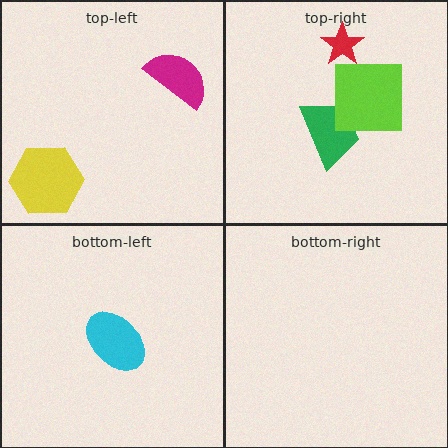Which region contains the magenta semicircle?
The top-left region.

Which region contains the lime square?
The top-right region.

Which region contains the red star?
The top-right region.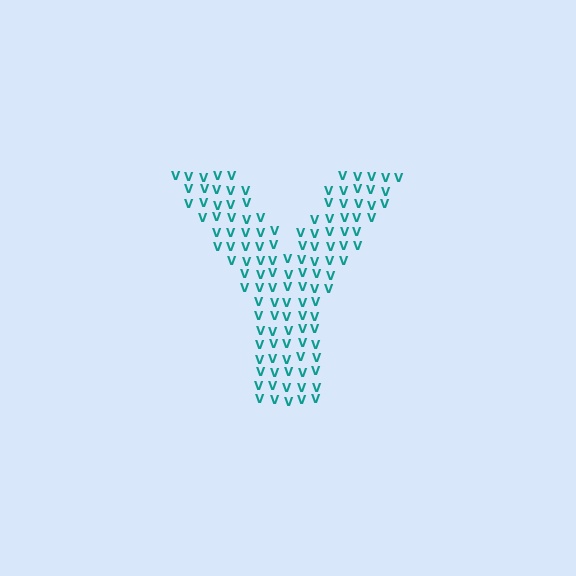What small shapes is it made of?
It is made of small letter V's.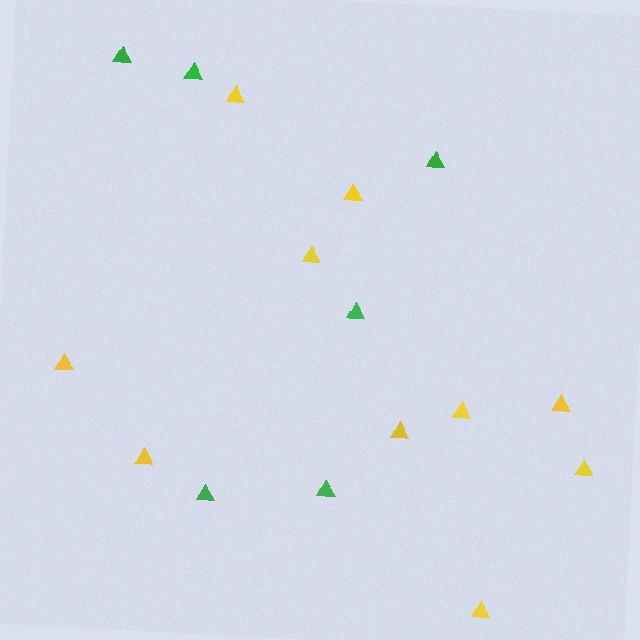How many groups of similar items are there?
There are 2 groups: one group of green triangles (6) and one group of yellow triangles (10).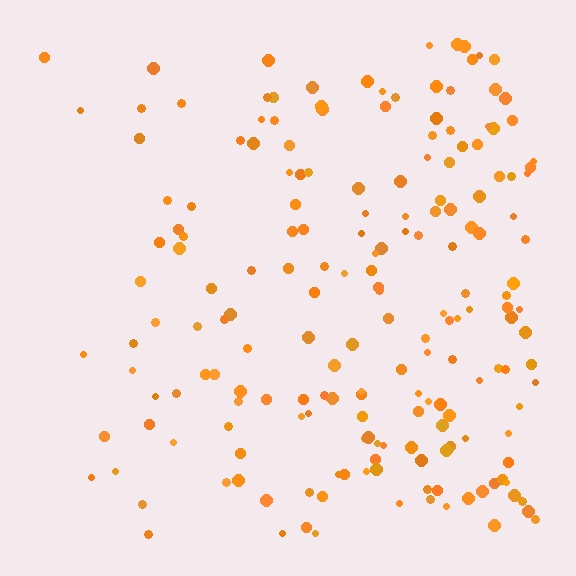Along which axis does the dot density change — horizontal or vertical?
Horizontal.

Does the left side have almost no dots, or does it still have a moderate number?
Still a moderate number, just noticeably fewer than the right.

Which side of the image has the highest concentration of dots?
The right.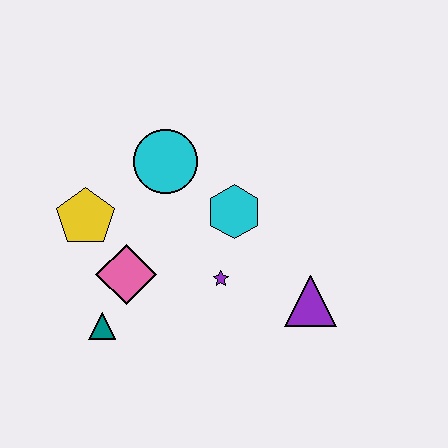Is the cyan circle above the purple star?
Yes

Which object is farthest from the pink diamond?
The purple triangle is farthest from the pink diamond.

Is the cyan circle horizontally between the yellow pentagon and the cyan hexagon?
Yes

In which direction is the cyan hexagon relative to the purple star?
The cyan hexagon is above the purple star.